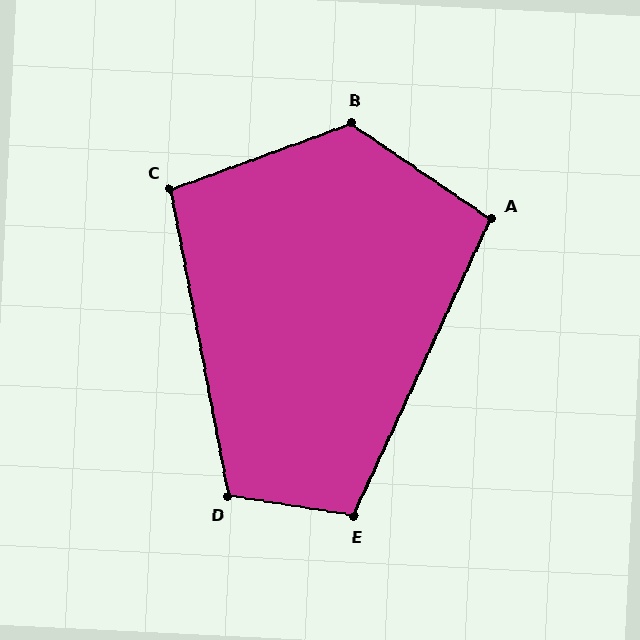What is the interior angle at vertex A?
Approximately 99 degrees (obtuse).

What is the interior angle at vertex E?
Approximately 106 degrees (obtuse).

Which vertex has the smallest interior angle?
C, at approximately 99 degrees.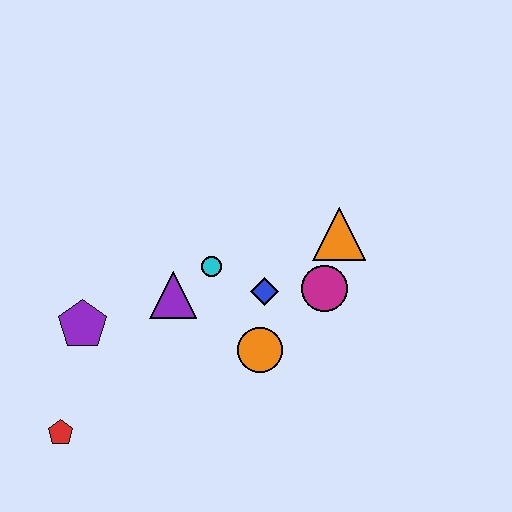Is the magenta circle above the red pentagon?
Yes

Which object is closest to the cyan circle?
The purple triangle is closest to the cyan circle.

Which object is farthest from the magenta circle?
The red pentagon is farthest from the magenta circle.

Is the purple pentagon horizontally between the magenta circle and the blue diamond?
No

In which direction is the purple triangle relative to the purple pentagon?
The purple triangle is to the right of the purple pentagon.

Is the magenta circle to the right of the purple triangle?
Yes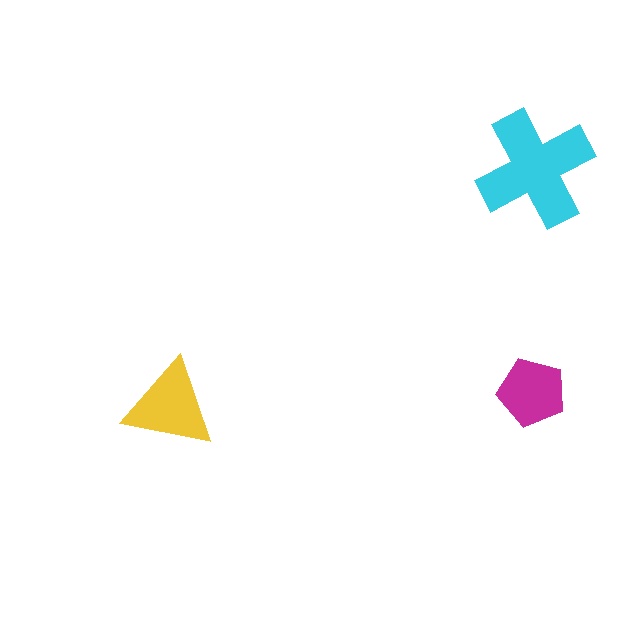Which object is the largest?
The cyan cross.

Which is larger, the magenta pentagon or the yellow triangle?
The yellow triangle.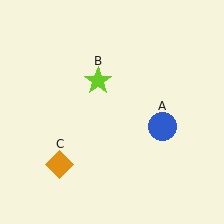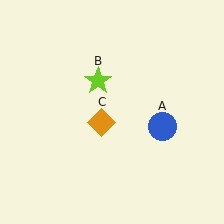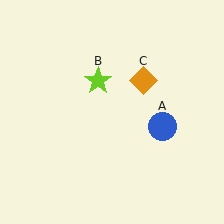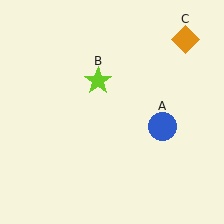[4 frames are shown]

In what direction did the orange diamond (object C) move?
The orange diamond (object C) moved up and to the right.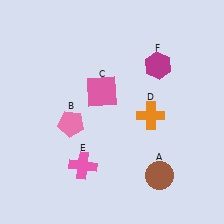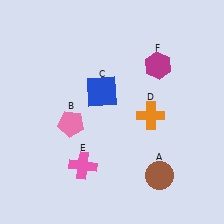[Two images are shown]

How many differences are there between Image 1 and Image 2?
There is 1 difference between the two images.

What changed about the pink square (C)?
In Image 1, C is pink. In Image 2, it changed to blue.